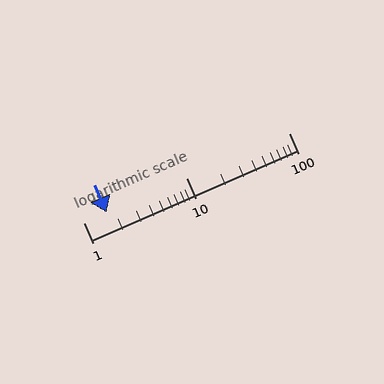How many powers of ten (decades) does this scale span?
The scale spans 2 decades, from 1 to 100.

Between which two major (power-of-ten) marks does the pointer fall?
The pointer is between 1 and 10.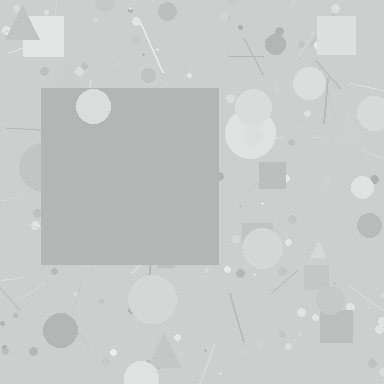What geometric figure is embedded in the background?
A square is embedded in the background.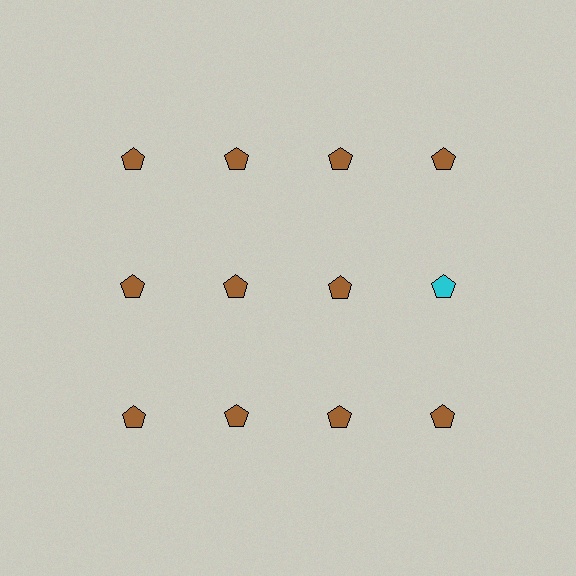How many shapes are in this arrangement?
There are 12 shapes arranged in a grid pattern.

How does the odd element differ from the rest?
It has a different color: cyan instead of brown.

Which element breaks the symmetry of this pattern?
The cyan pentagon in the second row, second from right column breaks the symmetry. All other shapes are brown pentagons.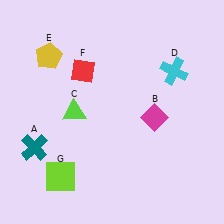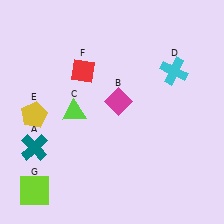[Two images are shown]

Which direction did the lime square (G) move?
The lime square (G) moved left.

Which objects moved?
The objects that moved are: the magenta diamond (B), the yellow pentagon (E), the lime square (G).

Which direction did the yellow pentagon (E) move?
The yellow pentagon (E) moved down.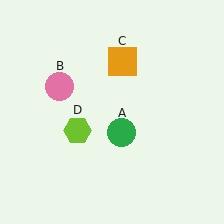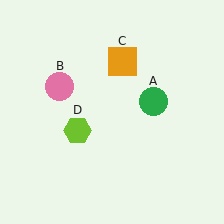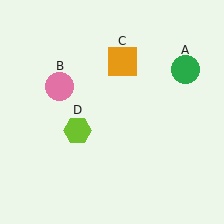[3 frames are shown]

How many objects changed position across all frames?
1 object changed position: green circle (object A).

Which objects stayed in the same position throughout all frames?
Pink circle (object B) and orange square (object C) and lime hexagon (object D) remained stationary.